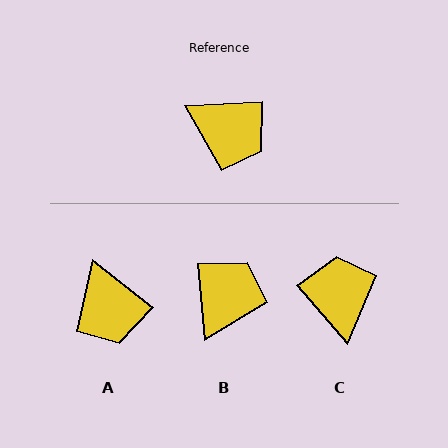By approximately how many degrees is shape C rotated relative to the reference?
Approximately 128 degrees counter-clockwise.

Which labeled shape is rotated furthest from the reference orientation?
C, about 128 degrees away.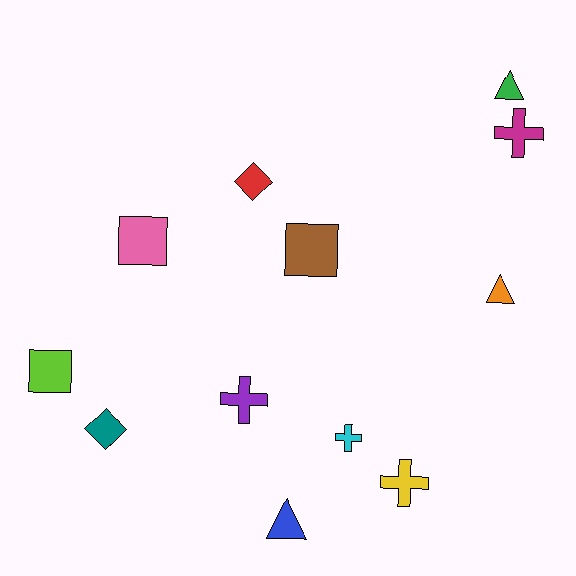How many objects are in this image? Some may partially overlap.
There are 12 objects.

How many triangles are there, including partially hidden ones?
There are 3 triangles.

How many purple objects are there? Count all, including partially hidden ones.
There is 1 purple object.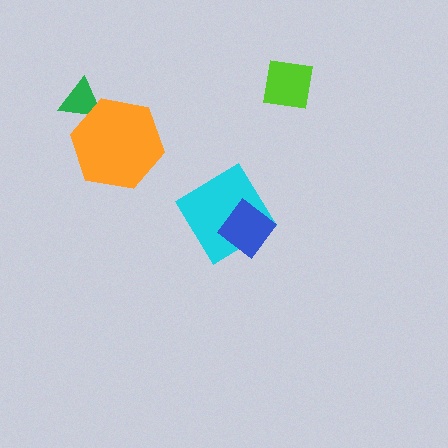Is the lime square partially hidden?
No, no other shape covers it.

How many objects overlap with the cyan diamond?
1 object overlaps with the cyan diamond.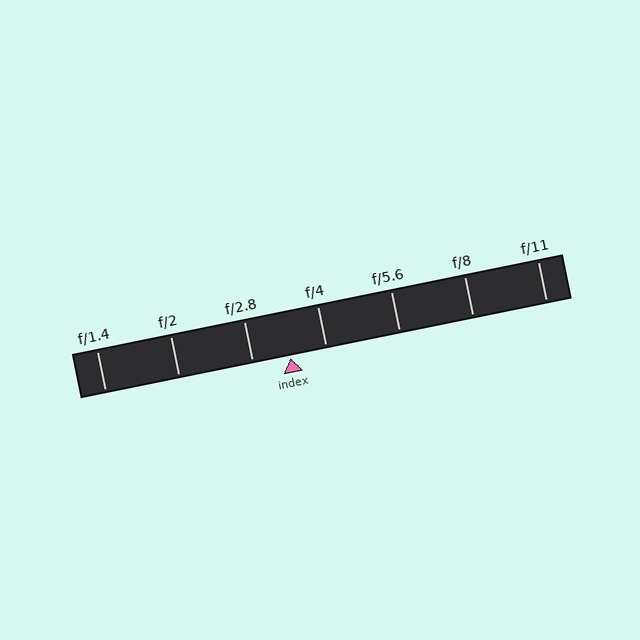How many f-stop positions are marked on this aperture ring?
There are 7 f-stop positions marked.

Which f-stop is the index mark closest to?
The index mark is closest to f/4.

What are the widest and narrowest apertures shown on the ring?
The widest aperture shown is f/1.4 and the narrowest is f/11.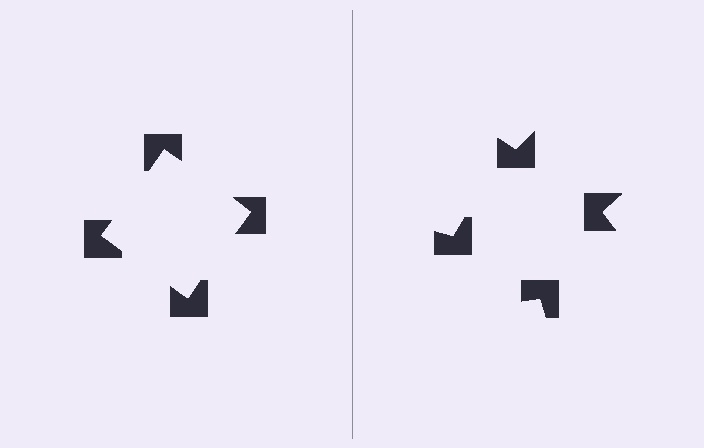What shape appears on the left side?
An illusory square.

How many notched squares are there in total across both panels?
8 — 4 on each side.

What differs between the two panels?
The notched squares are positioned identically on both sides; only the wedge orientations differ. On the left they align to a square; on the right they are misaligned.